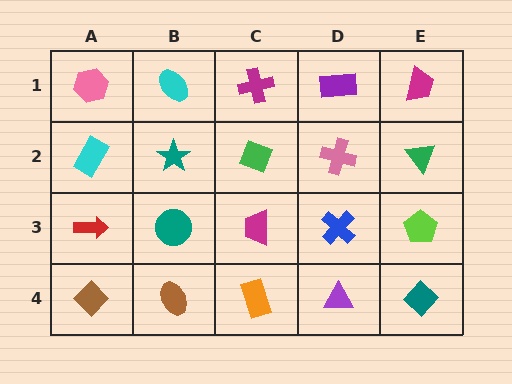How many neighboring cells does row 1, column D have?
3.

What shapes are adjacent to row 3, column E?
A green triangle (row 2, column E), a teal diamond (row 4, column E), a blue cross (row 3, column D).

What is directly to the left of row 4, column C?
A brown ellipse.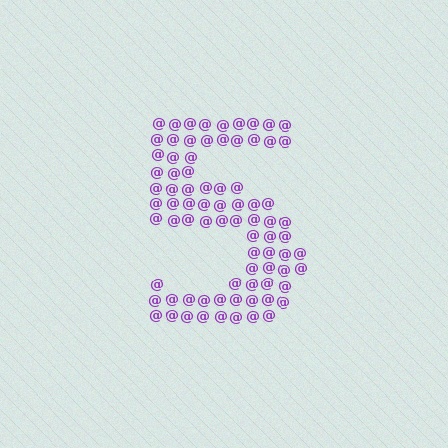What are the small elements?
The small elements are at signs.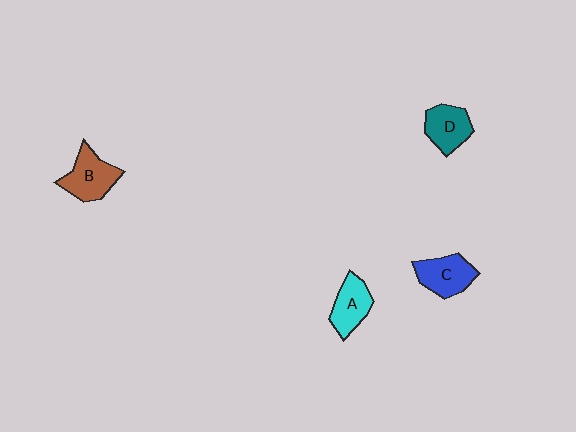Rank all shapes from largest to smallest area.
From largest to smallest: B (brown), C (blue), A (cyan), D (teal).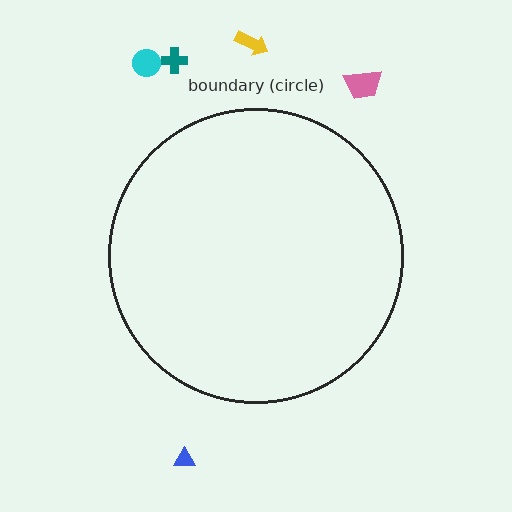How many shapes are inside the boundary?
0 inside, 5 outside.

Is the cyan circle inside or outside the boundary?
Outside.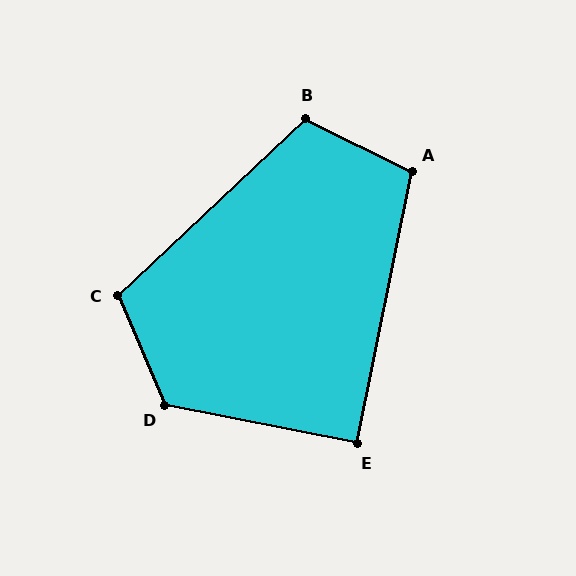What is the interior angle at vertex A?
Approximately 105 degrees (obtuse).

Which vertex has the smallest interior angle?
E, at approximately 90 degrees.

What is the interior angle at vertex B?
Approximately 110 degrees (obtuse).